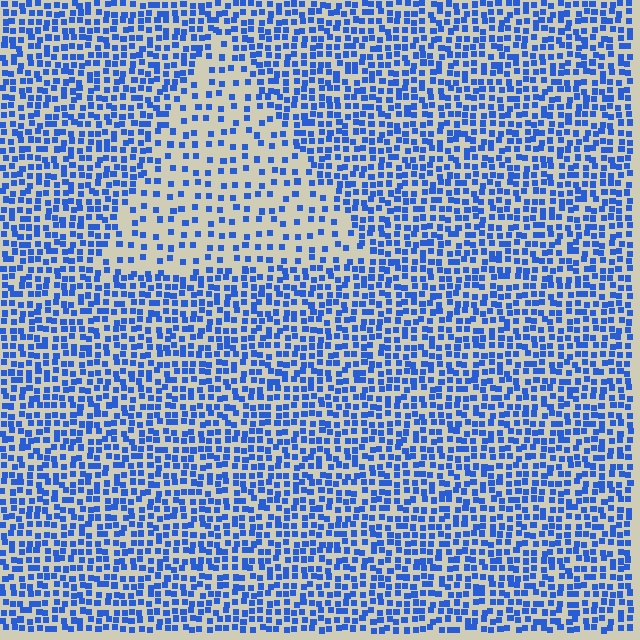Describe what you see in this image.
The image contains small blue elements arranged at two different densities. A triangle-shaped region is visible where the elements are less densely packed than the surrounding area.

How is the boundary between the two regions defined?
The boundary is defined by a change in element density (approximately 2.2x ratio). All elements are the same color, size, and shape.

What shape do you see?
I see a triangle.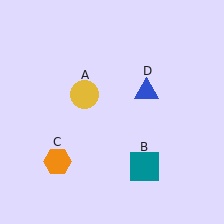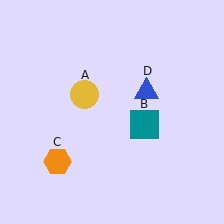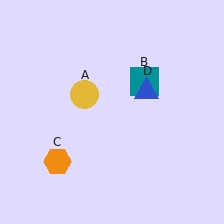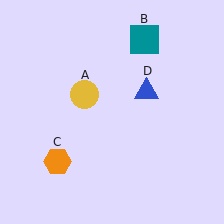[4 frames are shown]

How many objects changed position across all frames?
1 object changed position: teal square (object B).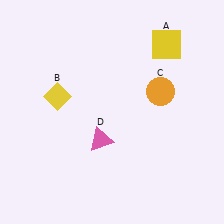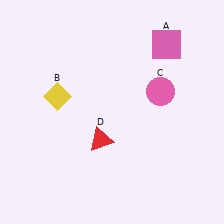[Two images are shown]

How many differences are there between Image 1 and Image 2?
There are 3 differences between the two images.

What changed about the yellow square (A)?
In Image 1, A is yellow. In Image 2, it changed to pink.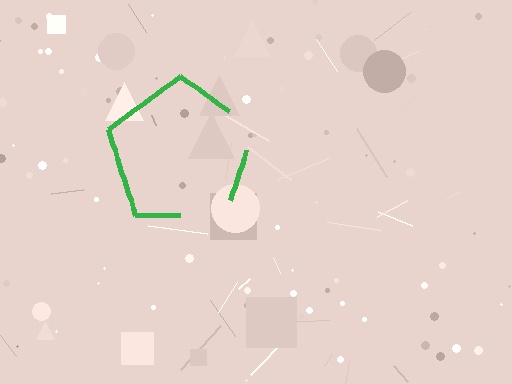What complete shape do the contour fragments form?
The contour fragments form a pentagon.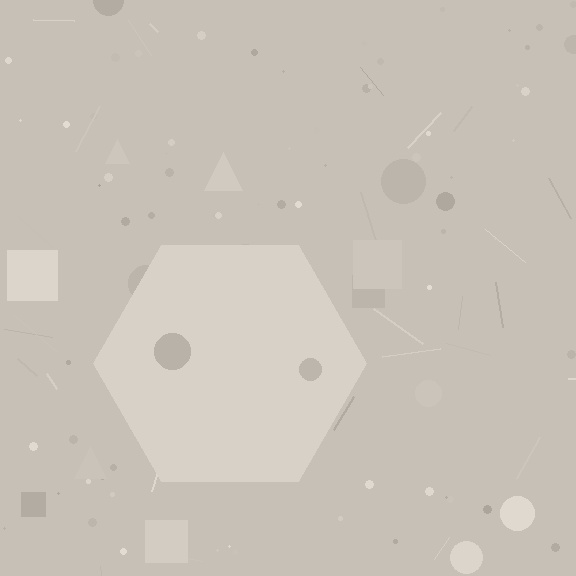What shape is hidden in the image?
A hexagon is hidden in the image.